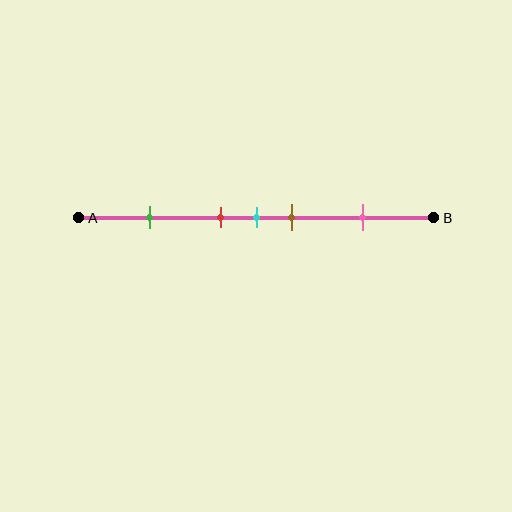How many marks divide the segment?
There are 5 marks dividing the segment.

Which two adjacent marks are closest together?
The red and cyan marks are the closest adjacent pair.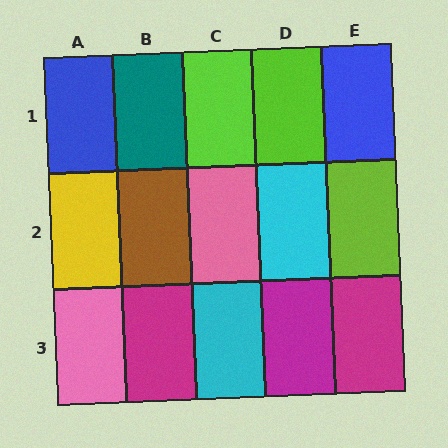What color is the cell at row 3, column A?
Pink.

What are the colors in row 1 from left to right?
Blue, teal, lime, lime, blue.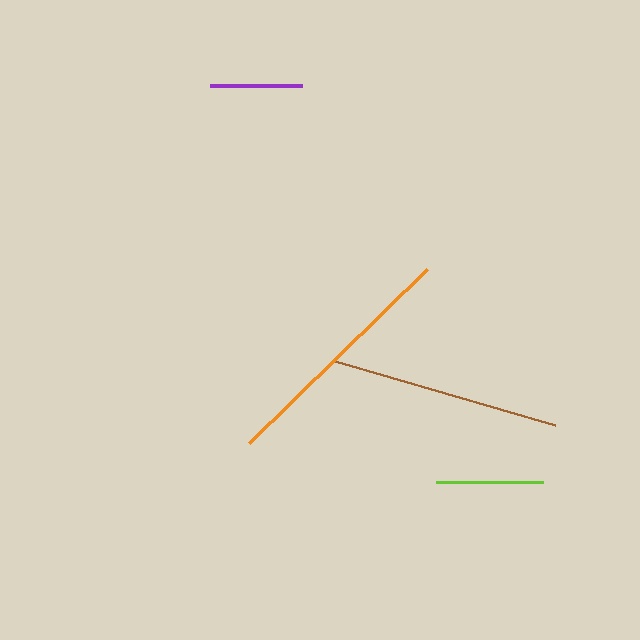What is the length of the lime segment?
The lime segment is approximately 107 pixels long.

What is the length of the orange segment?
The orange segment is approximately 249 pixels long.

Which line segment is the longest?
The orange line is the longest at approximately 249 pixels.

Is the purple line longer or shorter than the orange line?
The orange line is longer than the purple line.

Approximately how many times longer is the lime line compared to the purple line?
The lime line is approximately 1.2 times the length of the purple line.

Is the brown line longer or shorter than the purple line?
The brown line is longer than the purple line.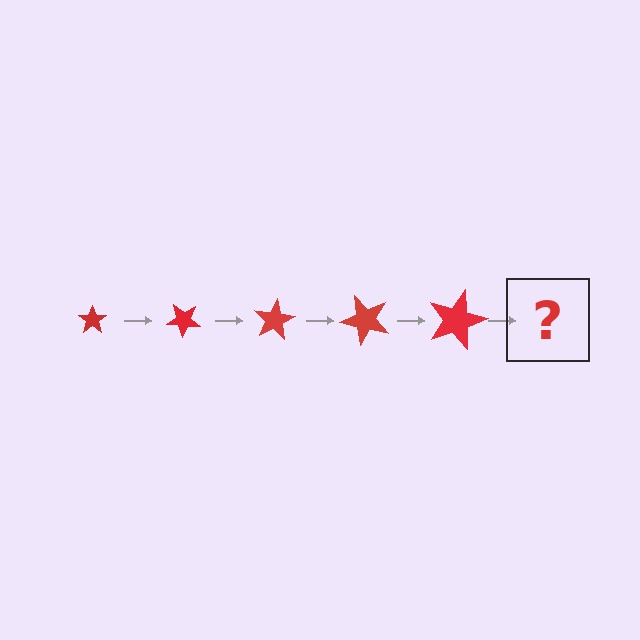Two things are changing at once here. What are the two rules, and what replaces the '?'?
The two rules are that the star grows larger each step and it rotates 40 degrees each step. The '?' should be a star, larger than the previous one and rotated 200 degrees from the start.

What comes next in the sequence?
The next element should be a star, larger than the previous one and rotated 200 degrees from the start.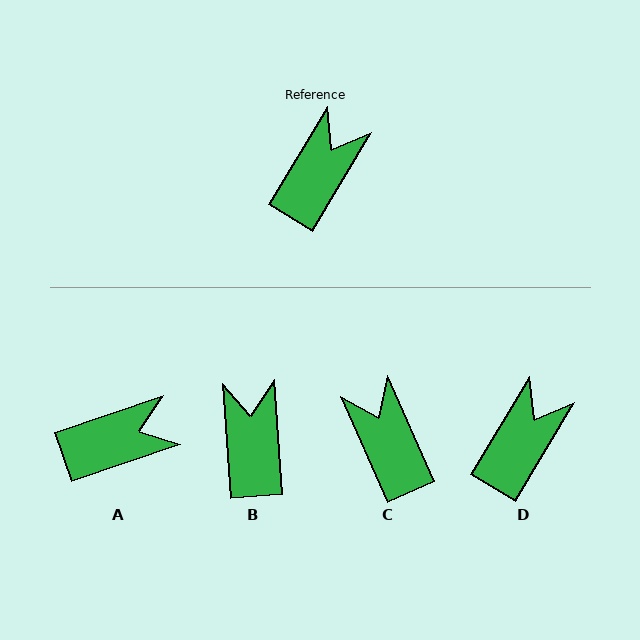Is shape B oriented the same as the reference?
No, it is off by about 35 degrees.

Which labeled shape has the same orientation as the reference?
D.